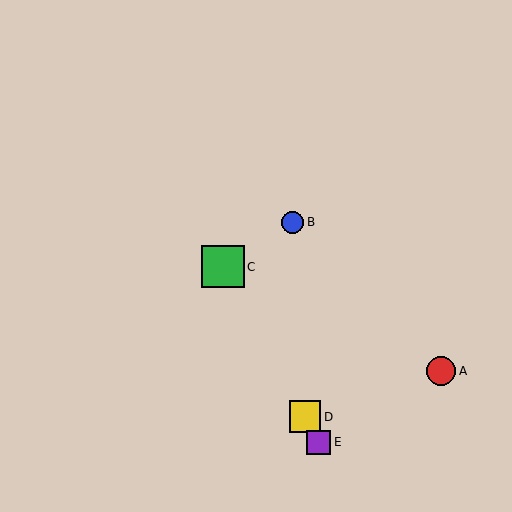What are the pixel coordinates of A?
Object A is at (441, 371).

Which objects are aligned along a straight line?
Objects C, D, E are aligned along a straight line.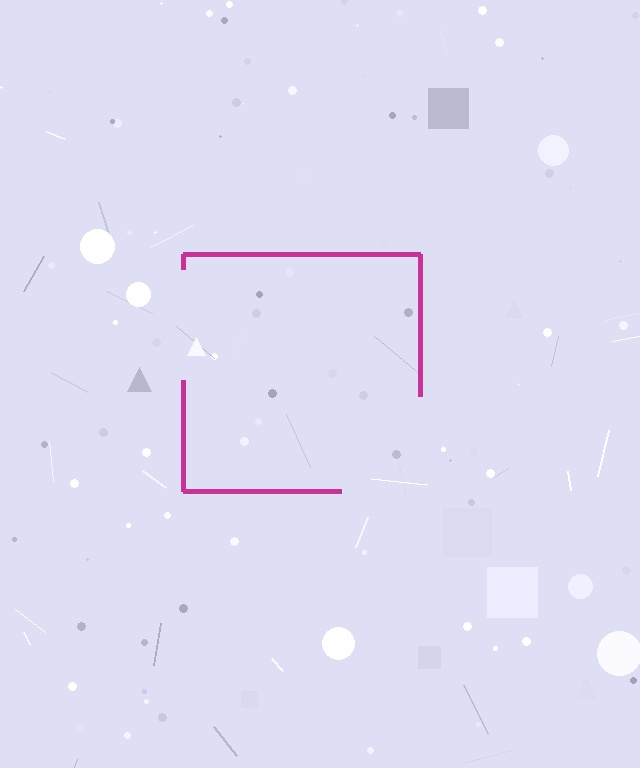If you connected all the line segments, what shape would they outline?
They would outline a square.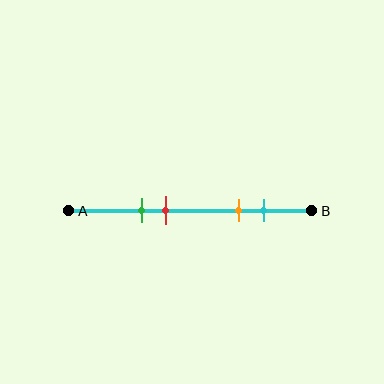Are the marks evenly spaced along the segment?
No, the marks are not evenly spaced.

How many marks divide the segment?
There are 4 marks dividing the segment.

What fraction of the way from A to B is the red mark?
The red mark is approximately 40% (0.4) of the way from A to B.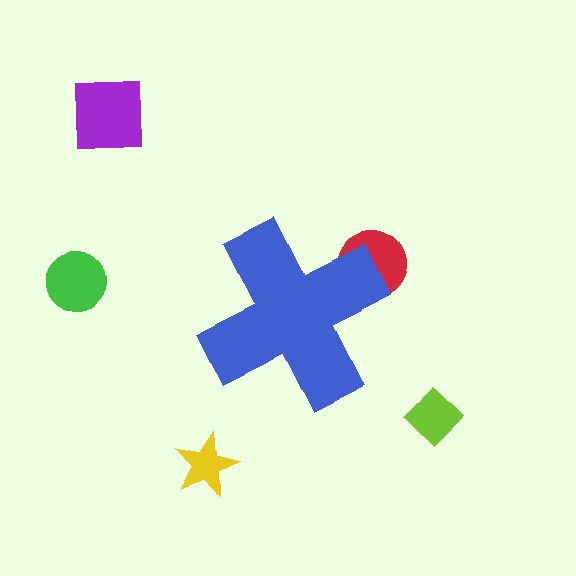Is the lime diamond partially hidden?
No, the lime diamond is fully visible.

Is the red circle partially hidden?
Yes, the red circle is partially hidden behind the blue cross.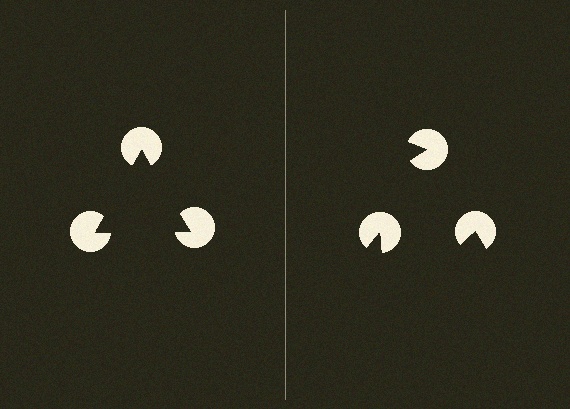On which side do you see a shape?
An illusory triangle appears on the left side. On the right side the wedge cuts are rotated, so no coherent shape forms.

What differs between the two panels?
The pac-man discs are positioned identically on both sides; only the wedge orientations differ. On the left they align to a triangle; on the right they are misaligned.